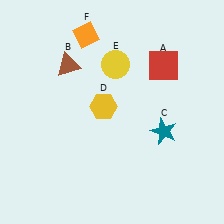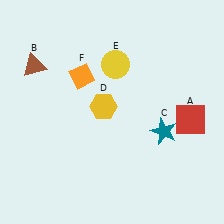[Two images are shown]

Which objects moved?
The objects that moved are: the red square (A), the brown triangle (B), the orange diamond (F).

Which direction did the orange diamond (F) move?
The orange diamond (F) moved down.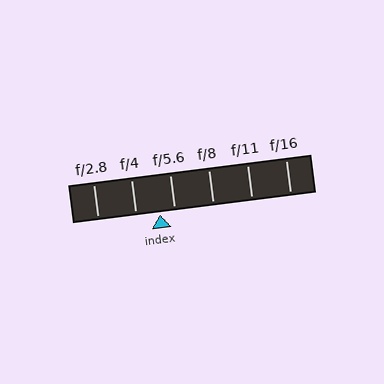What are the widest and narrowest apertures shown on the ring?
The widest aperture shown is f/2.8 and the narrowest is f/16.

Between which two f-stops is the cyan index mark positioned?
The index mark is between f/4 and f/5.6.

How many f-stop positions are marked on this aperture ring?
There are 6 f-stop positions marked.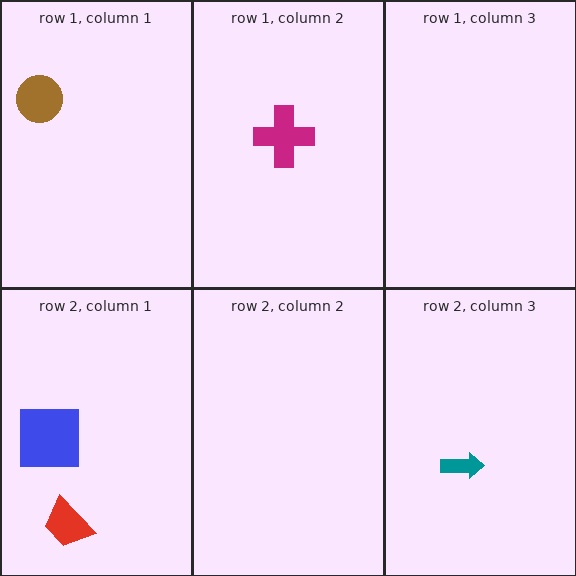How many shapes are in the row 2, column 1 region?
2.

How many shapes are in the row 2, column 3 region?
1.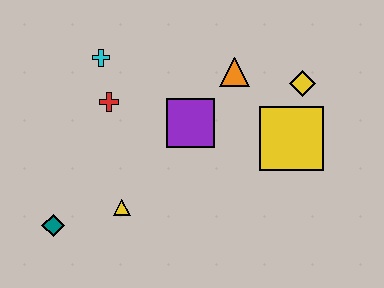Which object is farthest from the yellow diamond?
The teal diamond is farthest from the yellow diamond.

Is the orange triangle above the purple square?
Yes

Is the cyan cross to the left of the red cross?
Yes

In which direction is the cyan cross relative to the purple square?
The cyan cross is to the left of the purple square.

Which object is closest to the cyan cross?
The red cross is closest to the cyan cross.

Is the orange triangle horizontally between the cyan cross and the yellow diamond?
Yes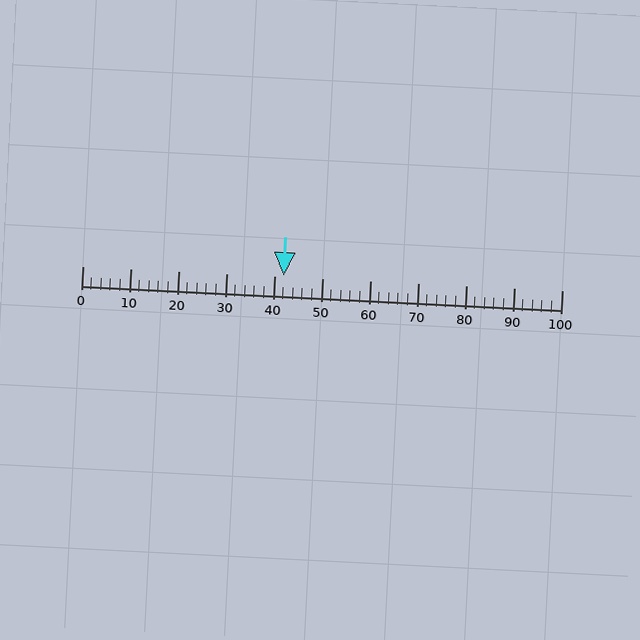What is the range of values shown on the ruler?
The ruler shows values from 0 to 100.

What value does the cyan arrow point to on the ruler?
The cyan arrow points to approximately 42.